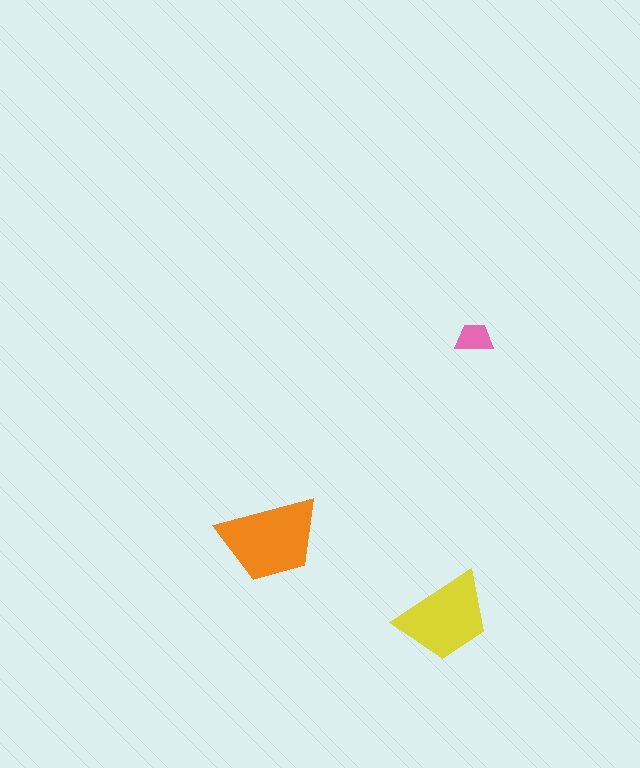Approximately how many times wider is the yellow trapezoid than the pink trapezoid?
About 2.5 times wider.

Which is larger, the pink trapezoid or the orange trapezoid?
The orange one.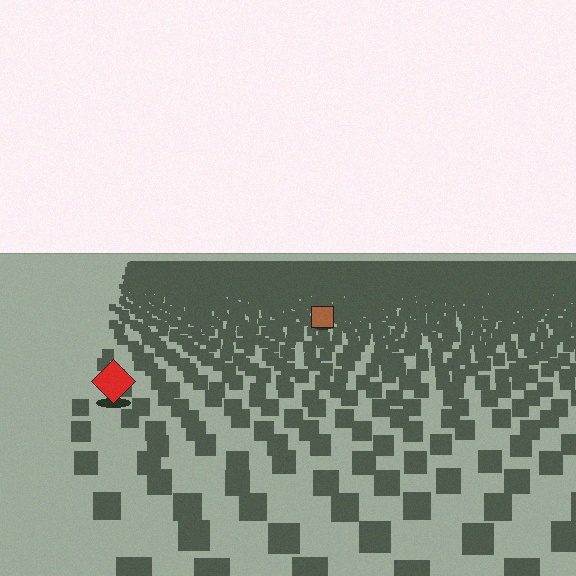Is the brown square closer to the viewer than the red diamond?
No. The red diamond is closer — you can tell from the texture gradient: the ground texture is coarser near it.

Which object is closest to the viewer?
The red diamond is closest. The texture marks near it are larger and more spread out.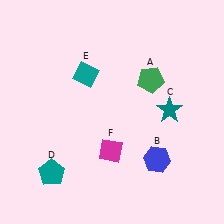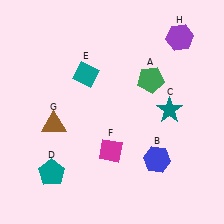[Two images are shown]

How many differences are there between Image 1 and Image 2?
There are 2 differences between the two images.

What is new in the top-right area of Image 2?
A purple hexagon (H) was added in the top-right area of Image 2.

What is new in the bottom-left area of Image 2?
A brown triangle (G) was added in the bottom-left area of Image 2.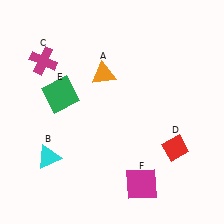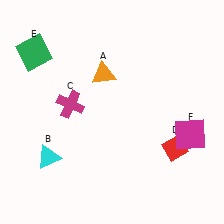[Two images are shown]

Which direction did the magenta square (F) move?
The magenta square (F) moved up.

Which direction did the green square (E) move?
The green square (E) moved up.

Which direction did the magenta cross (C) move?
The magenta cross (C) moved down.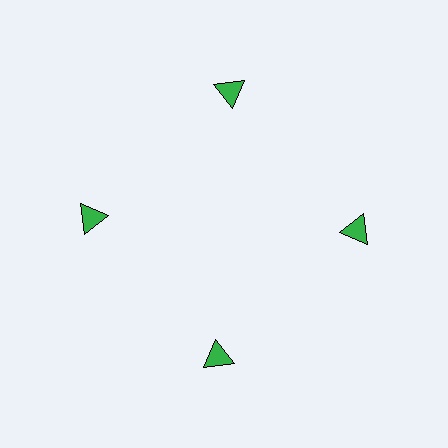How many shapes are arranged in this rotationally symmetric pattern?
There are 4 shapes, arranged in 4 groups of 1.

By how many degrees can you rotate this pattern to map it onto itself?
The pattern maps onto itself every 90 degrees of rotation.